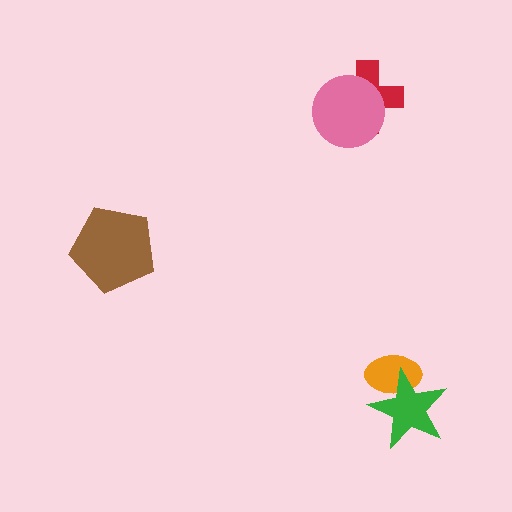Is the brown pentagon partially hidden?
No, no other shape covers it.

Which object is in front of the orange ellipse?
The green star is in front of the orange ellipse.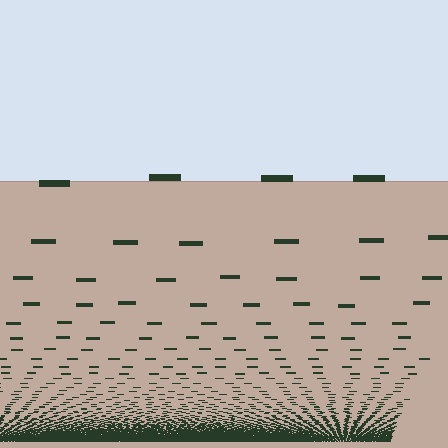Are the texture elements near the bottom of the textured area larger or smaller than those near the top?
Smaller. The gradient is inverted — elements near the bottom are smaller and denser.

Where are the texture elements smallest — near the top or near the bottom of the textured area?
Near the bottom.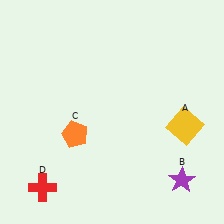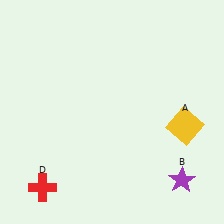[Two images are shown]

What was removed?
The orange pentagon (C) was removed in Image 2.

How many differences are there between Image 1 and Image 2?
There is 1 difference between the two images.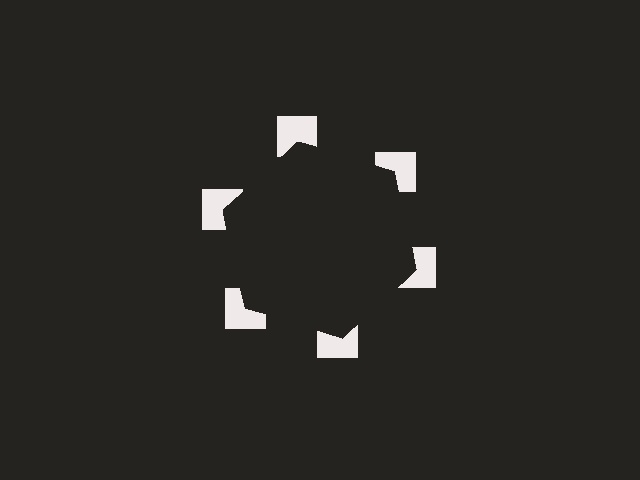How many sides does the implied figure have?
6 sides.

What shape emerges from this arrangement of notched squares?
An illusory hexagon — its edges are inferred from the aligned wedge cuts in the notched squares, not physically drawn.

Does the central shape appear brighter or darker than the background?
It typically appears slightly darker than the background, even though no actual brightness change is drawn.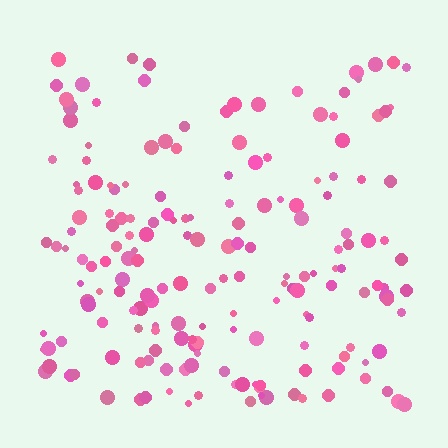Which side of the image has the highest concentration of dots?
The bottom.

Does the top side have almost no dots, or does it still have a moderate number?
Still a moderate number, just noticeably fewer than the bottom.